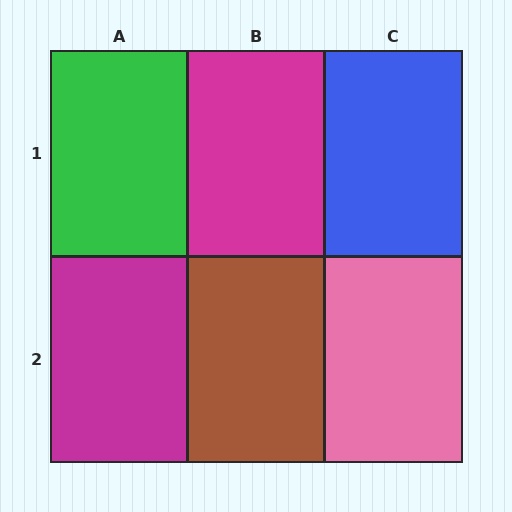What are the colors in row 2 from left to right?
Magenta, brown, pink.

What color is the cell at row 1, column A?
Green.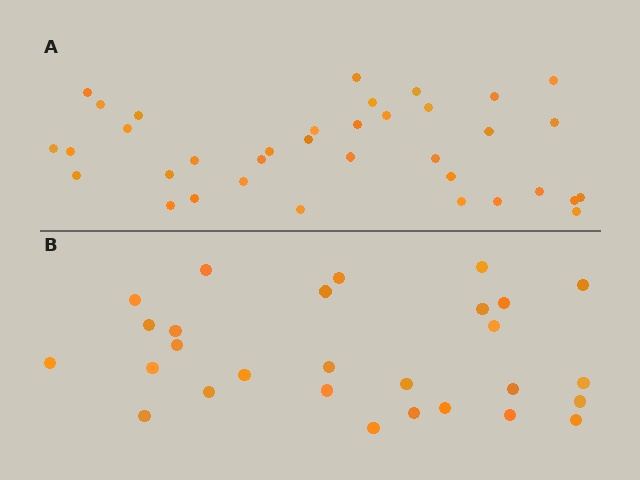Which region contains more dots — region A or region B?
Region A (the top region) has more dots.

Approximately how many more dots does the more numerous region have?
Region A has roughly 8 or so more dots than region B.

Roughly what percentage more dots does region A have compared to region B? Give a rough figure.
About 30% more.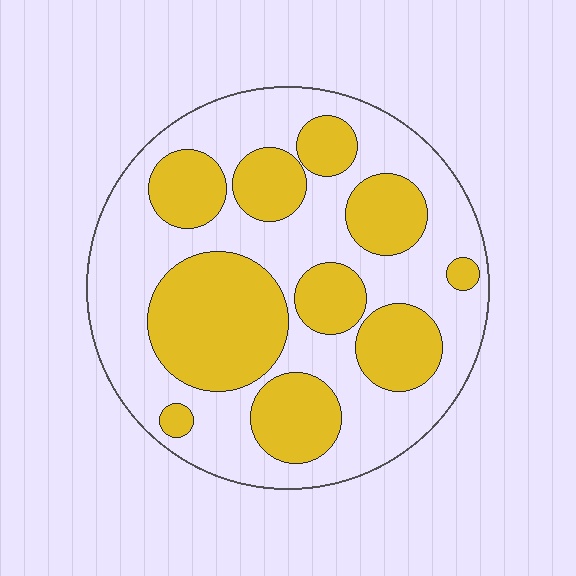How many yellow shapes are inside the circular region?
10.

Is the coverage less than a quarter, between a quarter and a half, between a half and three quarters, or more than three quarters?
Between a quarter and a half.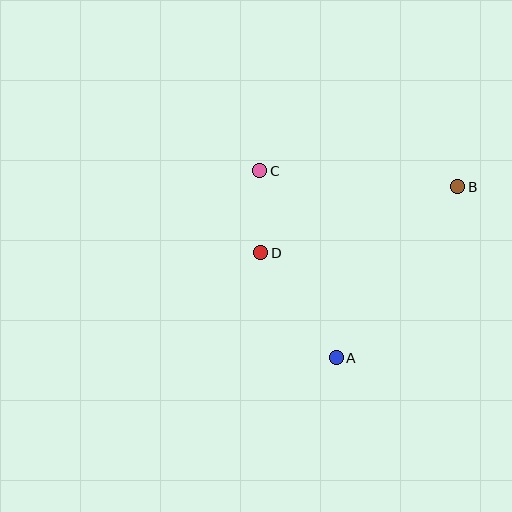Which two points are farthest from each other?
Points A and B are farthest from each other.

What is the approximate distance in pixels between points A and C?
The distance between A and C is approximately 202 pixels.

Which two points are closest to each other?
Points C and D are closest to each other.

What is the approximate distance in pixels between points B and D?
The distance between B and D is approximately 208 pixels.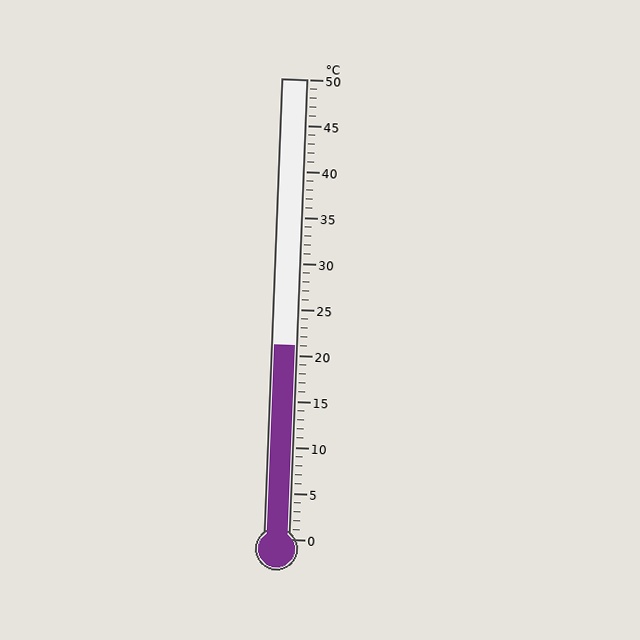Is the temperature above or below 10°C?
The temperature is above 10°C.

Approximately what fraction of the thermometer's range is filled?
The thermometer is filled to approximately 40% of its range.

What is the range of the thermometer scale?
The thermometer scale ranges from 0°C to 50°C.